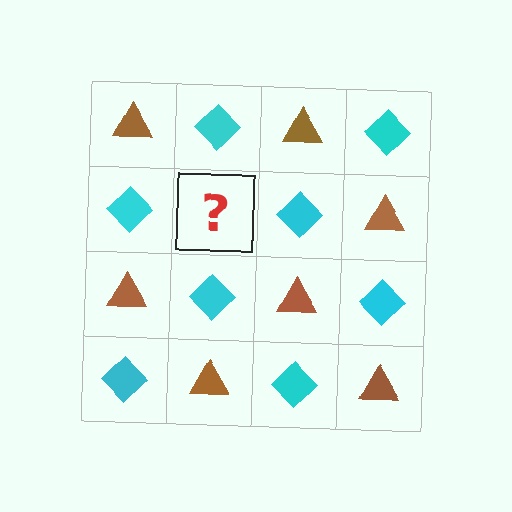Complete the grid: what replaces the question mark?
The question mark should be replaced with a brown triangle.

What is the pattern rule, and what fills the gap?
The rule is that it alternates brown triangle and cyan diamond in a checkerboard pattern. The gap should be filled with a brown triangle.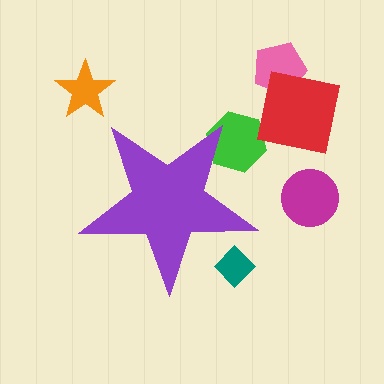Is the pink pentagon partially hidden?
No, the pink pentagon is fully visible.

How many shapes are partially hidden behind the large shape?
2 shapes are partially hidden.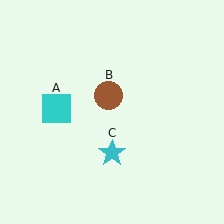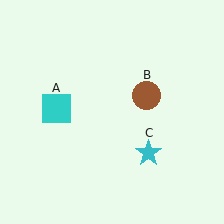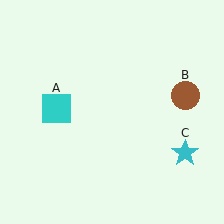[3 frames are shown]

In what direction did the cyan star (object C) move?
The cyan star (object C) moved right.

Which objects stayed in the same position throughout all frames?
Cyan square (object A) remained stationary.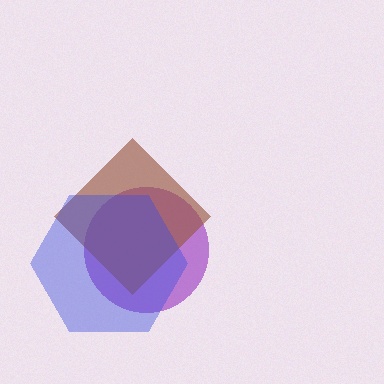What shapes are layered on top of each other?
The layered shapes are: a purple circle, a brown diamond, a blue hexagon.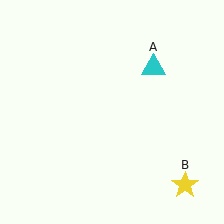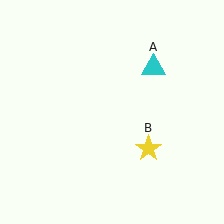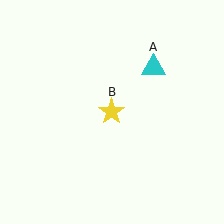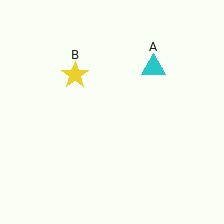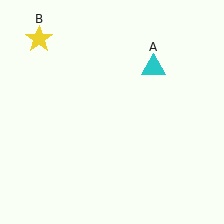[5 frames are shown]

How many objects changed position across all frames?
1 object changed position: yellow star (object B).